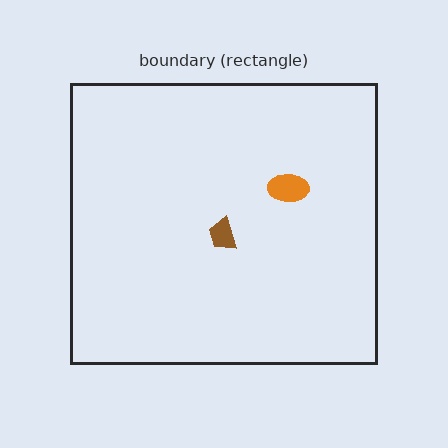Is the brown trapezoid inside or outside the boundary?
Inside.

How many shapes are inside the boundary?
2 inside, 0 outside.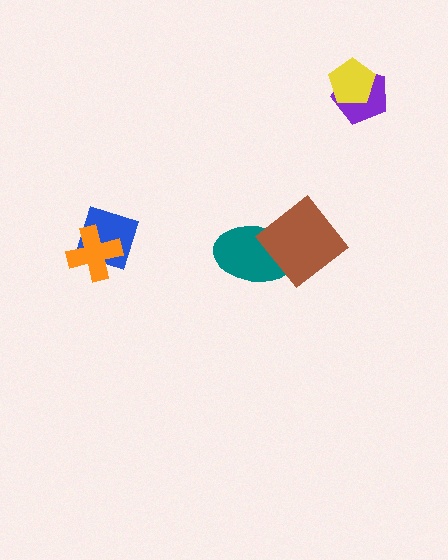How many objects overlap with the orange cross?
1 object overlaps with the orange cross.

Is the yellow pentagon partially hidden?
No, no other shape covers it.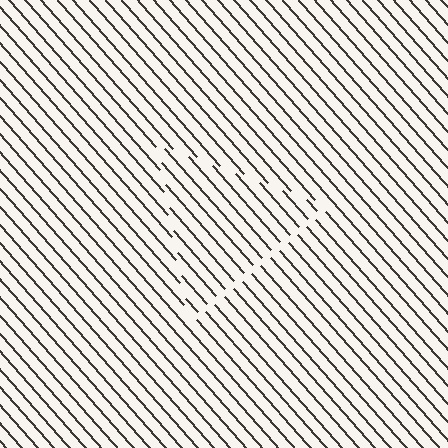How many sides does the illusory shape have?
3 sides — the line-ends trace a triangle.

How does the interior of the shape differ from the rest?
The interior of the shape contains the same grating, shifted by half a period — the contour is defined by the phase discontinuity where line-ends from the inner and outer gratings abut.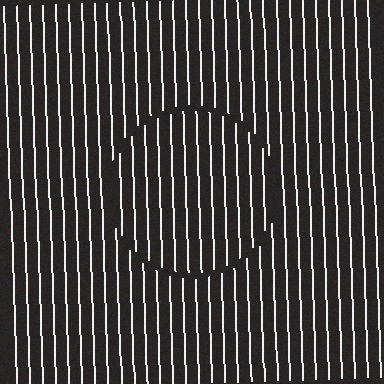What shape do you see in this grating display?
An illusory circle. The interior of the shape contains the same grating, shifted by half a period — the contour is defined by the phase discontinuity where line-ends from the inner and outer gratings abut.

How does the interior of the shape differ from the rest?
The interior of the shape contains the same grating, shifted by half a period — the contour is defined by the phase discontinuity where line-ends from the inner and outer gratings abut.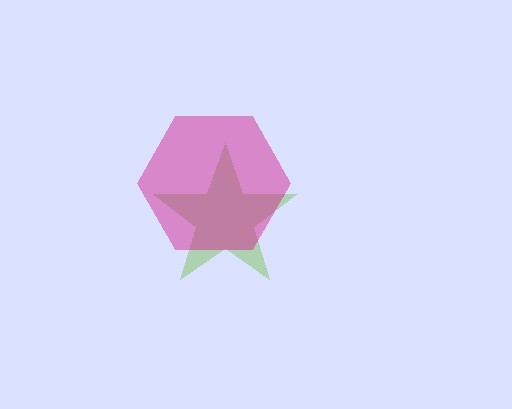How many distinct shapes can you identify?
There are 2 distinct shapes: a lime star, a magenta hexagon.